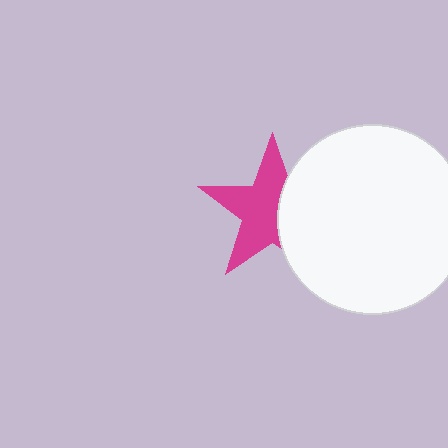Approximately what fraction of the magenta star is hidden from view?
Roughly 38% of the magenta star is hidden behind the white circle.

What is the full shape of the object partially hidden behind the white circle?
The partially hidden object is a magenta star.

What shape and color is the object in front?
The object in front is a white circle.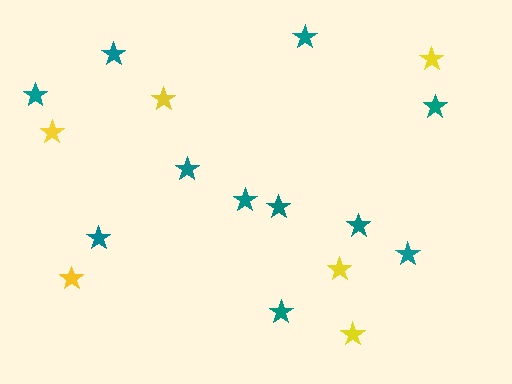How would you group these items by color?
There are 2 groups: one group of yellow stars (6) and one group of teal stars (11).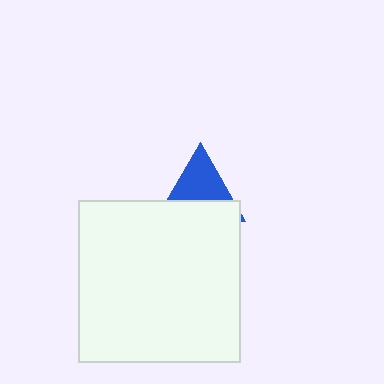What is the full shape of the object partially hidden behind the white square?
The partially hidden object is a blue triangle.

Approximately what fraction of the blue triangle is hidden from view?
Roughly 47% of the blue triangle is hidden behind the white square.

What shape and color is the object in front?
The object in front is a white square.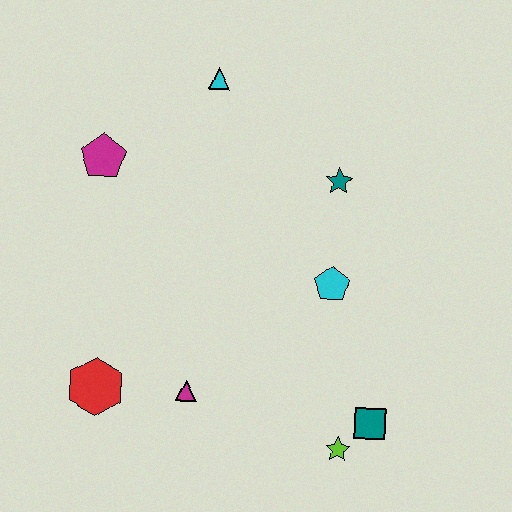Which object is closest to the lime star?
The teal square is closest to the lime star.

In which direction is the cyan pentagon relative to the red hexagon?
The cyan pentagon is to the right of the red hexagon.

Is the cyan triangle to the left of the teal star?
Yes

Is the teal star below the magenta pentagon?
Yes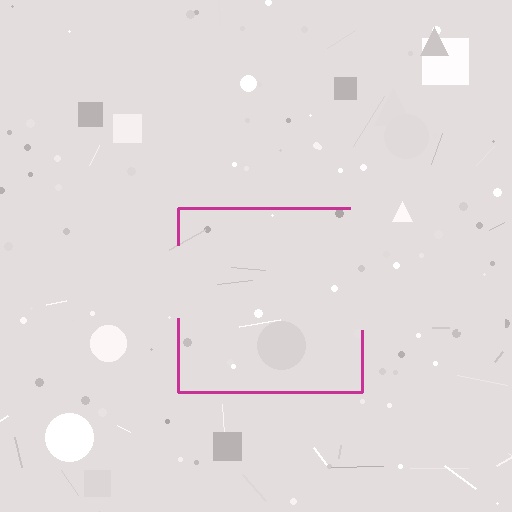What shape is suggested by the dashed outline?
The dashed outline suggests a square.